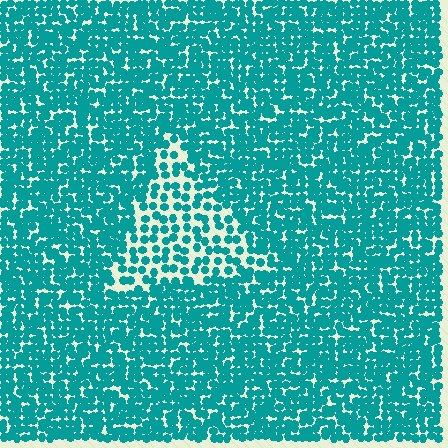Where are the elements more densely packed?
The elements are more densely packed outside the triangle boundary.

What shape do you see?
I see a triangle.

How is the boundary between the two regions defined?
The boundary is defined by a change in element density (approximately 2.0x ratio). All elements are the same color, size, and shape.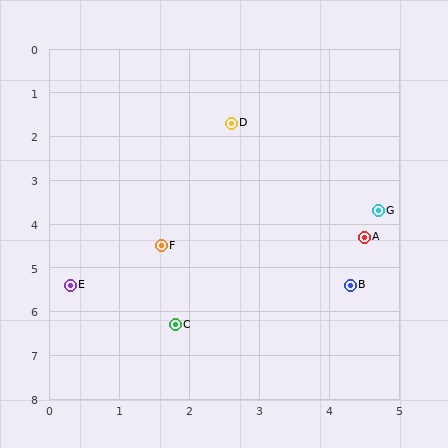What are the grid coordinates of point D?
Point D is at approximately (2.6, 1.7).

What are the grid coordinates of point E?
Point E is at approximately (0.3, 5.4).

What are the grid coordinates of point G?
Point G is at approximately (4.7, 3.7).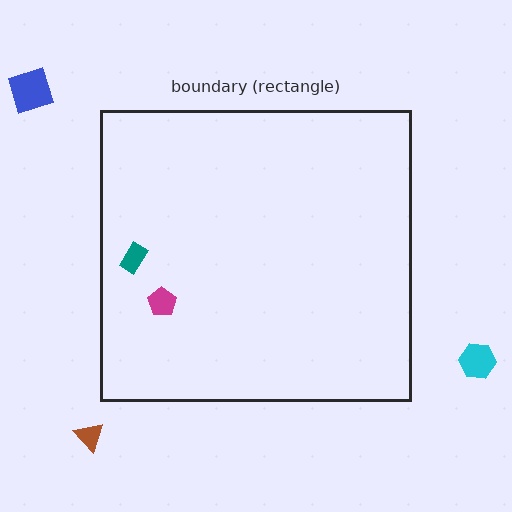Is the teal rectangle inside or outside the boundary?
Inside.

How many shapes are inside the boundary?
2 inside, 3 outside.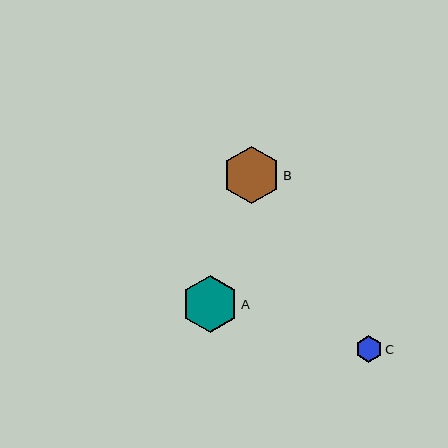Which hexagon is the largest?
Hexagon B is the largest with a size of approximately 58 pixels.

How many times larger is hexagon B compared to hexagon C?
Hexagon B is approximately 2.2 times the size of hexagon C.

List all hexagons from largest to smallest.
From largest to smallest: B, A, C.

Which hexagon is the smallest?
Hexagon C is the smallest with a size of approximately 27 pixels.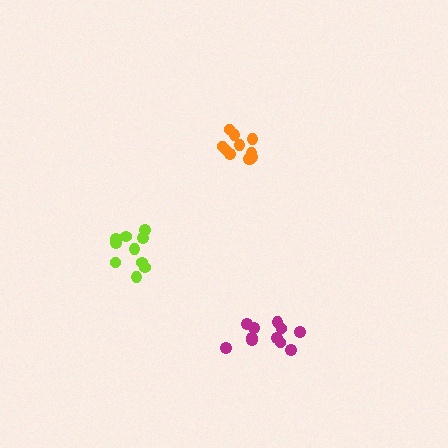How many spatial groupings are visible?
There are 3 spatial groupings.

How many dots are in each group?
Group 1: 10 dots, Group 2: 11 dots, Group 3: 11 dots (32 total).